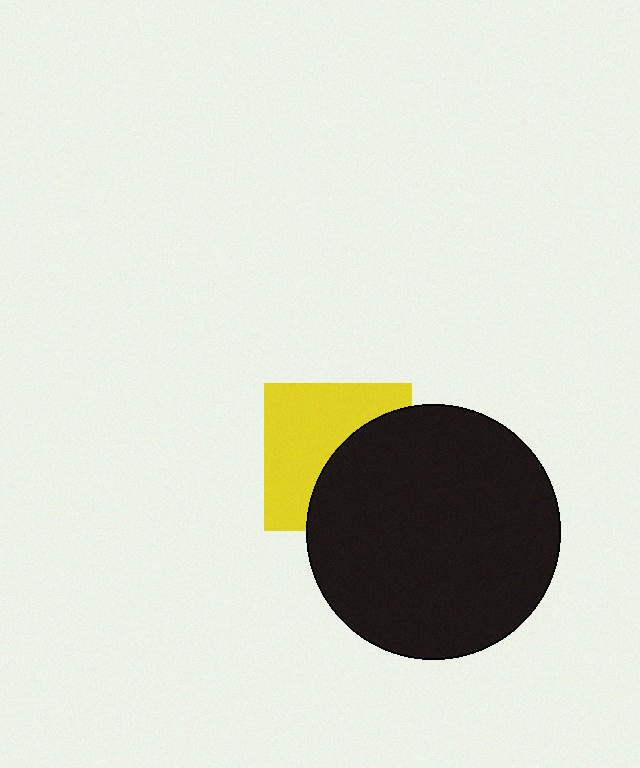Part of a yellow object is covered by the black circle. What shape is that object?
It is a square.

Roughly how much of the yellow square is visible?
About half of it is visible (roughly 55%).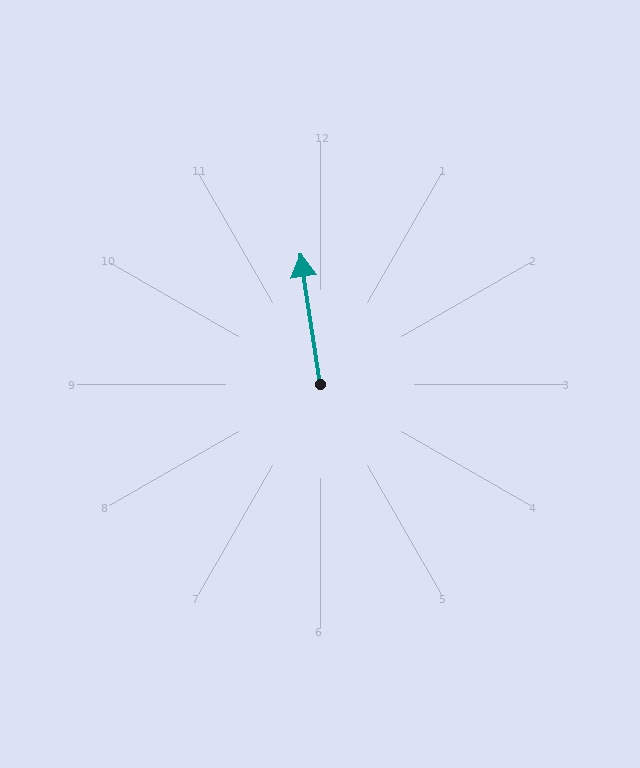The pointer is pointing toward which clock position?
Roughly 12 o'clock.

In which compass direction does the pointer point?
North.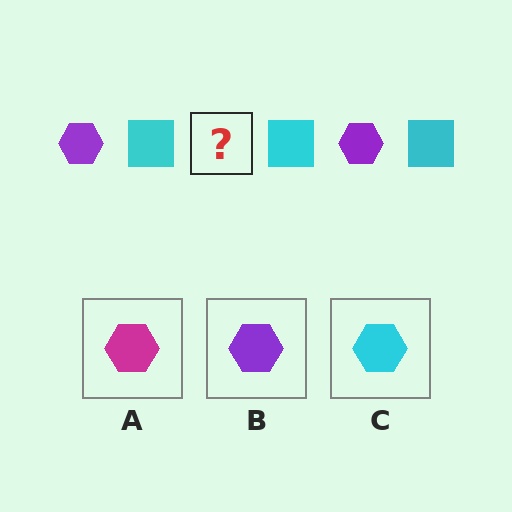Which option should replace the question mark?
Option B.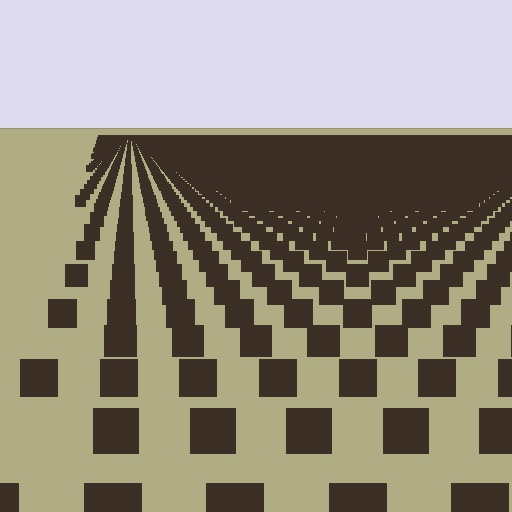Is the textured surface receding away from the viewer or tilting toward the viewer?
The surface is receding away from the viewer. Texture elements get smaller and denser toward the top.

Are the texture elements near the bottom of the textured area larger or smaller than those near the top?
Larger. Near the bottom, elements are closer to the viewer and appear at a bigger on-screen size.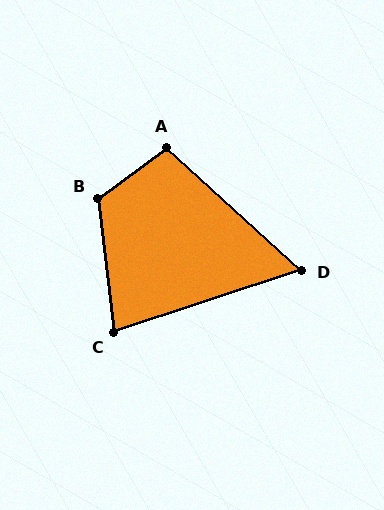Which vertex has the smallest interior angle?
D, at approximately 61 degrees.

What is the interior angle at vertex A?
Approximately 102 degrees (obtuse).